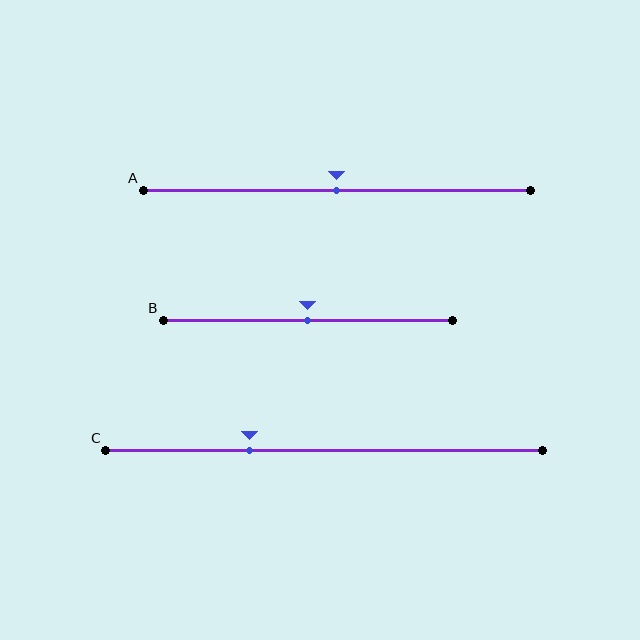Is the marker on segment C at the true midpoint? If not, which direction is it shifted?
No, the marker on segment C is shifted to the left by about 17% of the segment length.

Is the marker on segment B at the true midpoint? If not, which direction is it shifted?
Yes, the marker on segment B is at the true midpoint.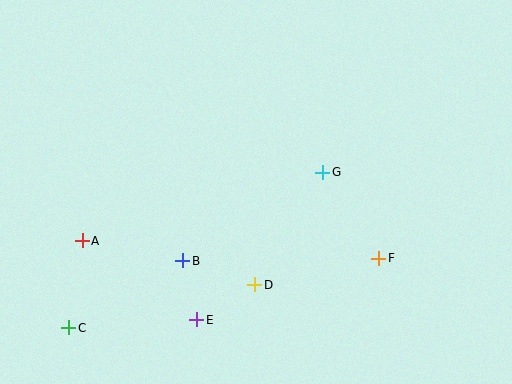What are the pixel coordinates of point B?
Point B is at (183, 261).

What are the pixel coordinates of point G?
Point G is at (323, 172).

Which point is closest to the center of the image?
Point G at (323, 172) is closest to the center.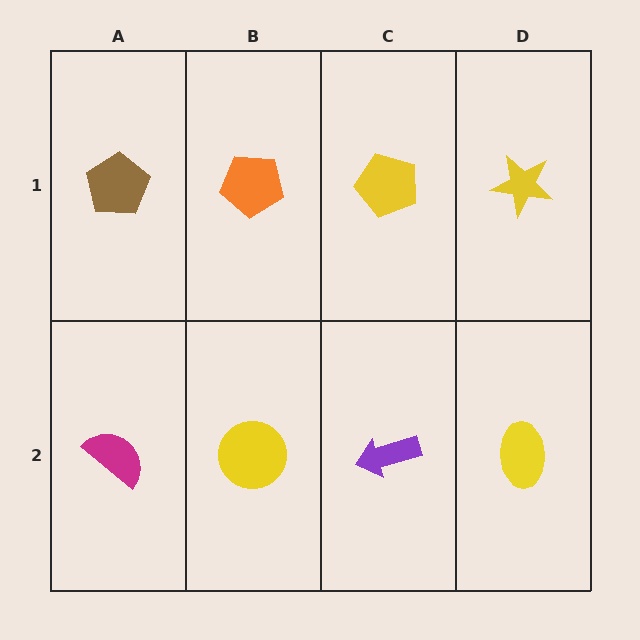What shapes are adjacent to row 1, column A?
A magenta semicircle (row 2, column A), an orange pentagon (row 1, column B).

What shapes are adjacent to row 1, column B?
A yellow circle (row 2, column B), a brown pentagon (row 1, column A), a yellow pentagon (row 1, column C).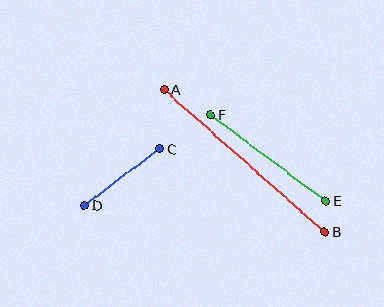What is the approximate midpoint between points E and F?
The midpoint is at approximately (268, 158) pixels.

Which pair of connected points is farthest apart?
Points A and B are farthest apart.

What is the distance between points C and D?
The distance is approximately 94 pixels.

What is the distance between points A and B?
The distance is approximately 215 pixels.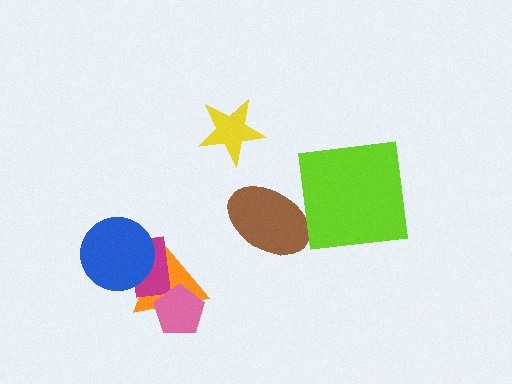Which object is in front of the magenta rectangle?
The blue circle is in front of the magenta rectangle.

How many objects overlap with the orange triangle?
3 objects overlap with the orange triangle.